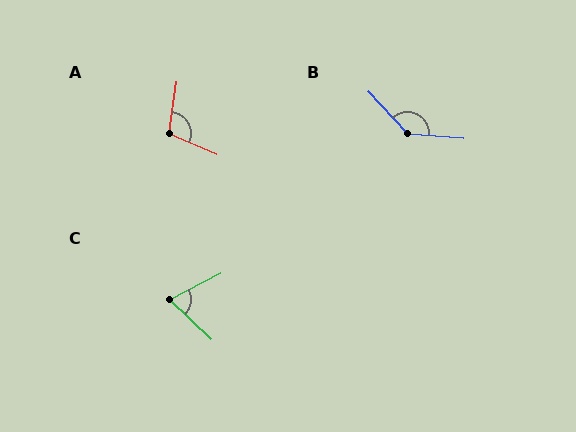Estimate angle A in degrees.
Approximately 105 degrees.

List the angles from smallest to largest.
C (71°), A (105°), B (138°).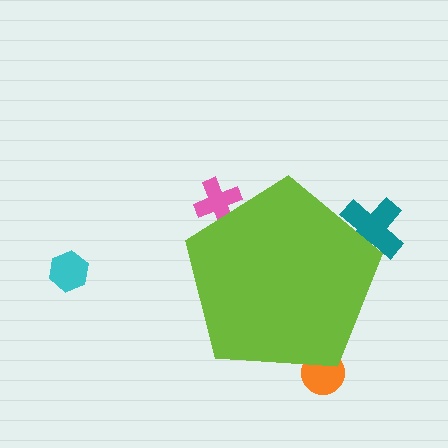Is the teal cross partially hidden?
Yes, the teal cross is partially hidden behind the lime pentagon.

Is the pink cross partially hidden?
Yes, the pink cross is partially hidden behind the lime pentagon.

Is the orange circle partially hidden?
Yes, the orange circle is partially hidden behind the lime pentagon.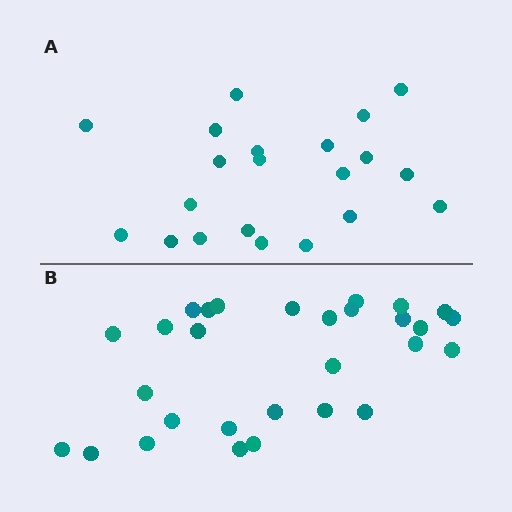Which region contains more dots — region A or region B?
Region B (the bottom region) has more dots.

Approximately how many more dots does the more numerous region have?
Region B has roughly 8 or so more dots than region A.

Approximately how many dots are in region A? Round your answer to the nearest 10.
About 20 dots. (The exact count is 21, which rounds to 20.)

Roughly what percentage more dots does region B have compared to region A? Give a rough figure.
About 40% more.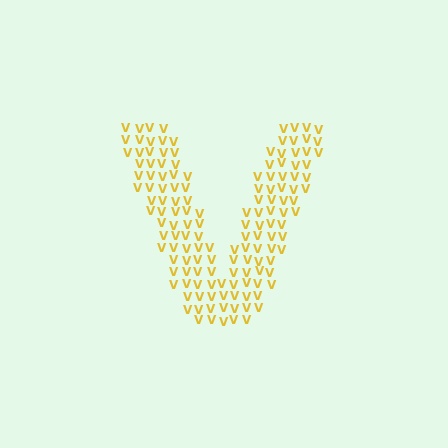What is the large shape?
The large shape is the letter V.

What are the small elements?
The small elements are letter V's.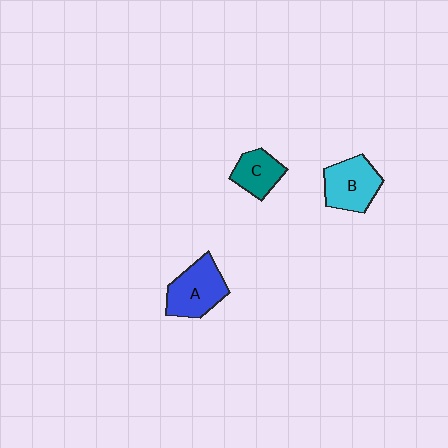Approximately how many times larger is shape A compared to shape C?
Approximately 1.5 times.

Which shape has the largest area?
Shape A (blue).